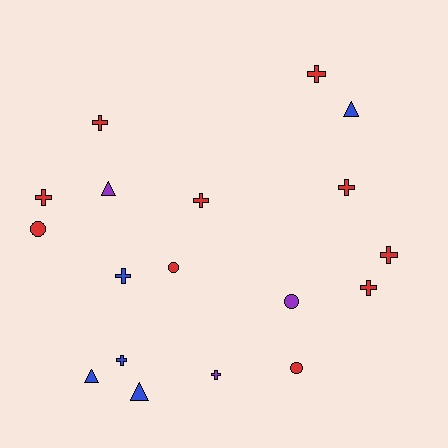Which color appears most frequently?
Red, with 10 objects.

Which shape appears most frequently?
Cross, with 10 objects.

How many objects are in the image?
There are 18 objects.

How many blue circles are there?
There are no blue circles.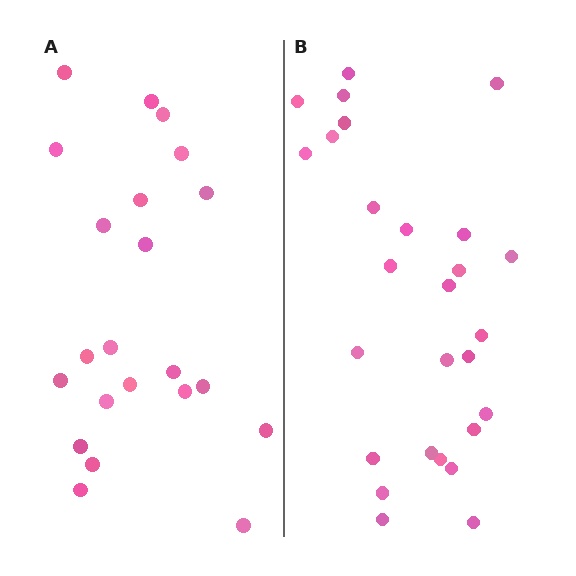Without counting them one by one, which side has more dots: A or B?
Region B (the right region) has more dots.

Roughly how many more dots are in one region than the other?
Region B has about 5 more dots than region A.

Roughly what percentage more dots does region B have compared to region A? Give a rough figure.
About 25% more.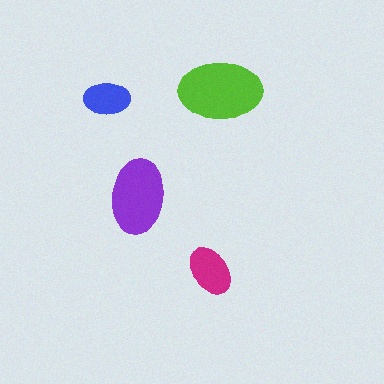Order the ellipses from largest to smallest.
the lime one, the purple one, the magenta one, the blue one.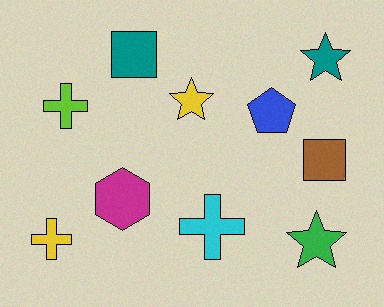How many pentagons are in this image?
There is 1 pentagon.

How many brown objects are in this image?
There is 1 brown object.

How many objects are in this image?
There are 10 objects.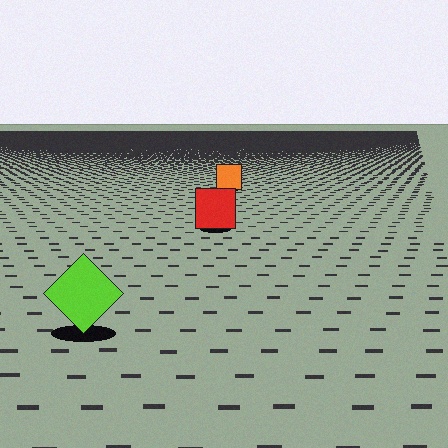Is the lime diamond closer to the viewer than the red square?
Yes. The lime diamond is closer — you can tell from the texture gradient: the ground texture is coarser near it.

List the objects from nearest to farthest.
From nearest to farthest: the lime diamond, the red square, the orange square.